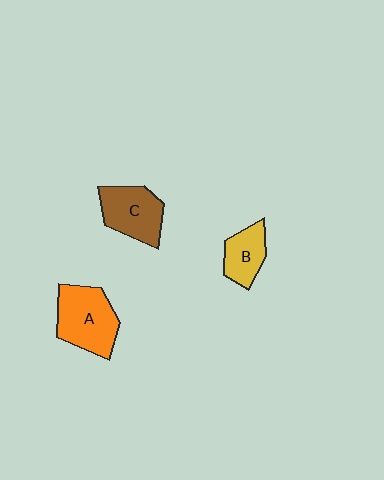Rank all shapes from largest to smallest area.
From largest to smallest: A (orange), C (brown), B (yellow).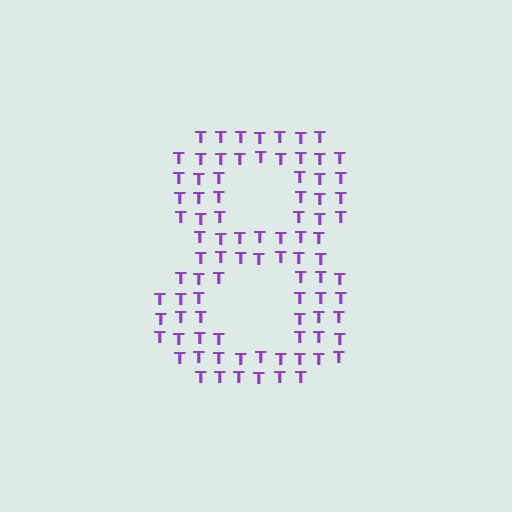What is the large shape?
The large shape is the digit 8.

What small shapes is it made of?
It is made of small letter T's.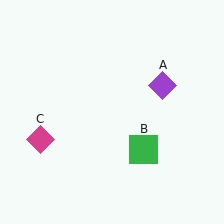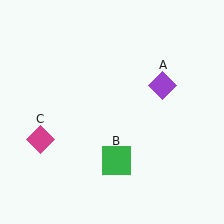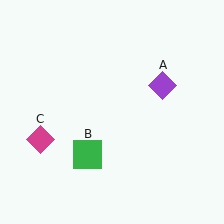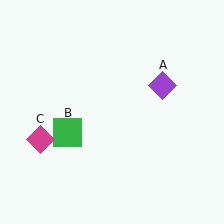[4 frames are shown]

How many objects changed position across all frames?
1 object changed position: green square (object B).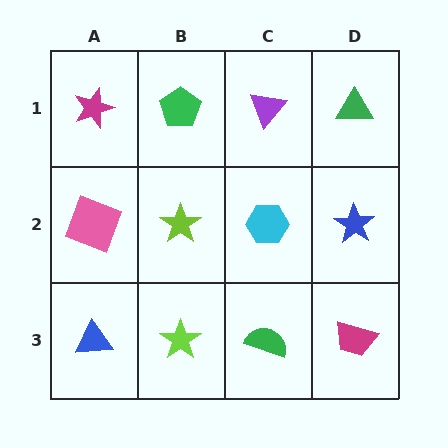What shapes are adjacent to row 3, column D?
A blue star (row 2, column D), a green semicircle (row 3, column C).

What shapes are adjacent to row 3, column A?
A pink square (row 2, column A), a lime star (row 3, column B).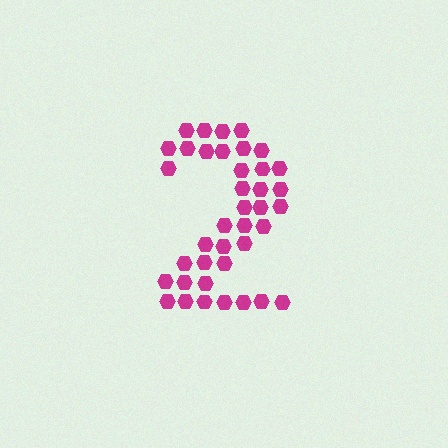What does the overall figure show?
The overall figure shows the digit 2.